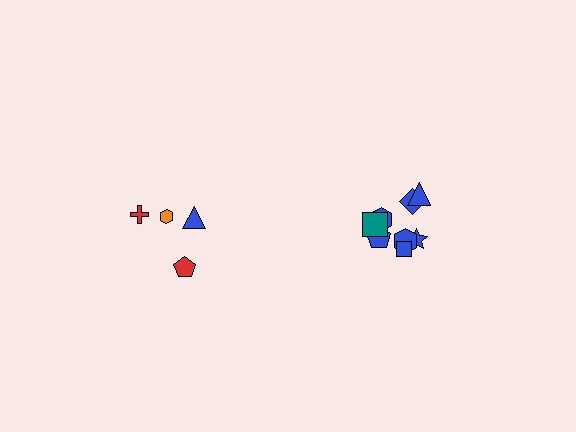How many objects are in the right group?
There are 8 objects.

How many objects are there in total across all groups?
There are 12 objects.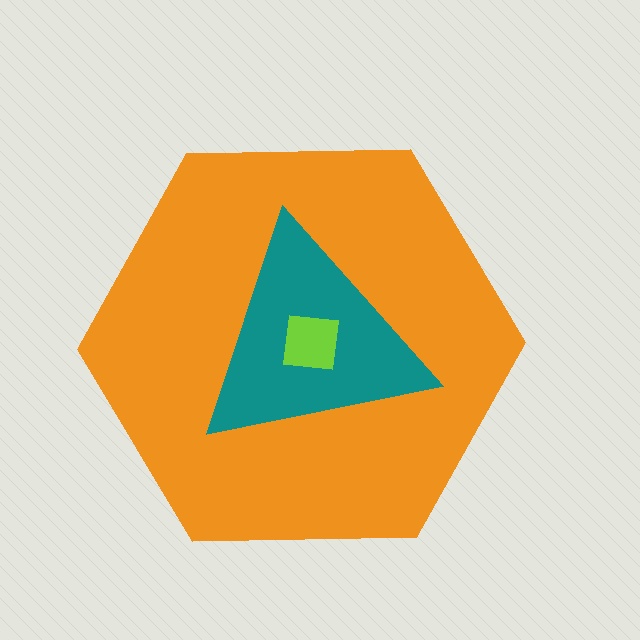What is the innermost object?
The lime square.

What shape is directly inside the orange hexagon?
The teal triangle.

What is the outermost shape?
The orange hexagon.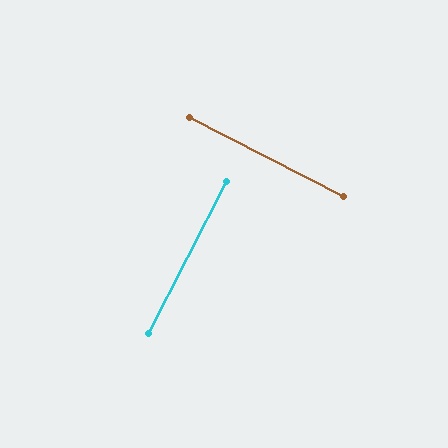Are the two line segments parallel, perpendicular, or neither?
Perpendicular — they meet at approximately 90°.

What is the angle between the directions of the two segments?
Approximately 90 degrees.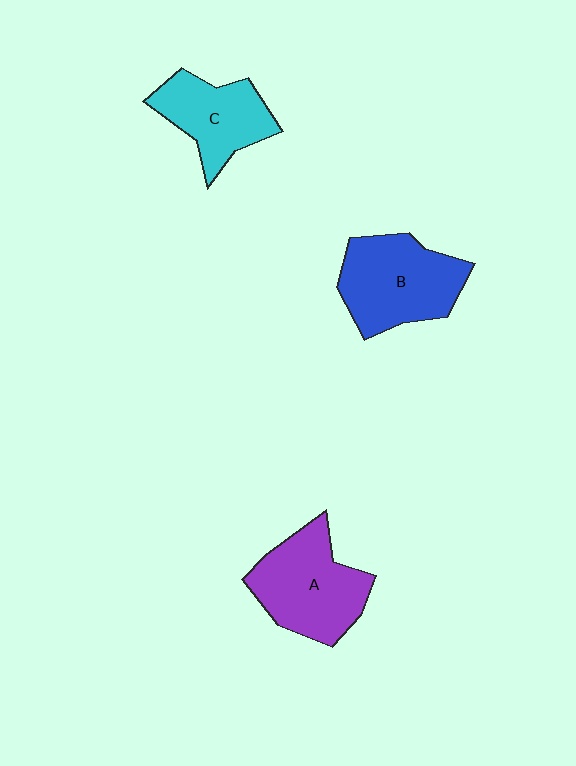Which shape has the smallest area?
Shape C (cyan).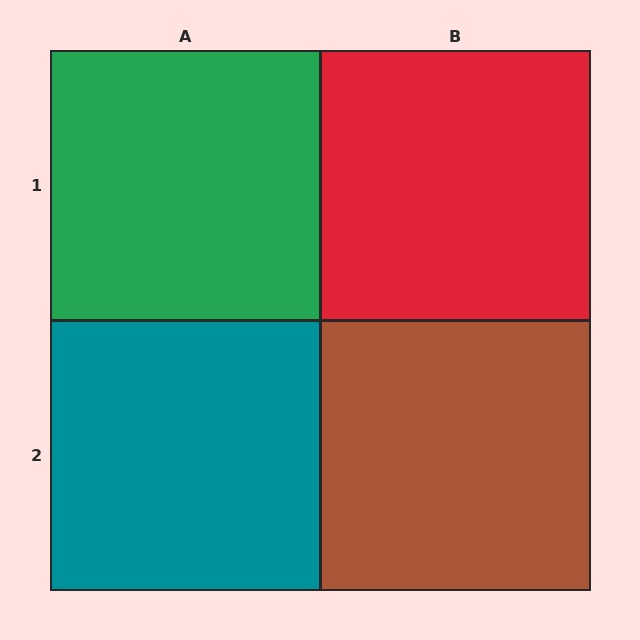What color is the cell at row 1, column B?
Red.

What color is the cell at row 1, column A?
Green.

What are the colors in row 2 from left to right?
Teal, brown.